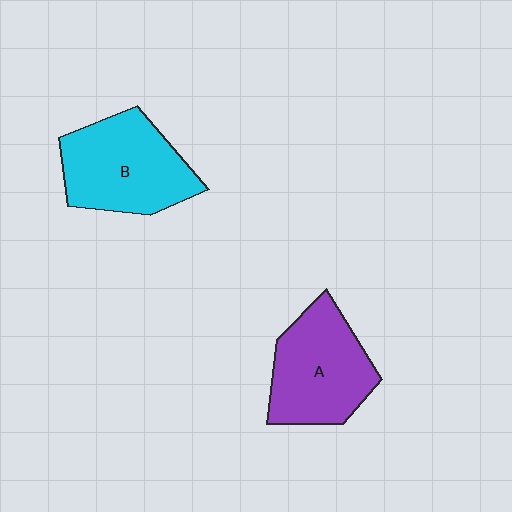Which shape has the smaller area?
Shape A (purple).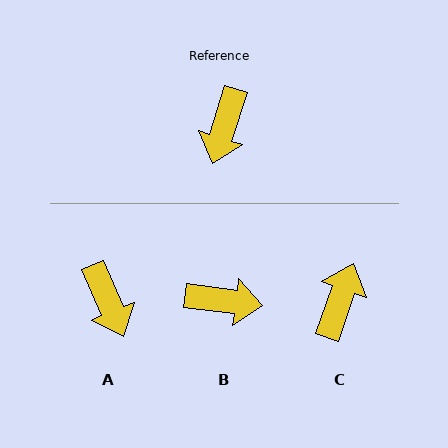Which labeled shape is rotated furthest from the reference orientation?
C, about 178 degrees away.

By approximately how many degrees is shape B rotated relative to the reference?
Approximately 100 degrees counter-clockwise.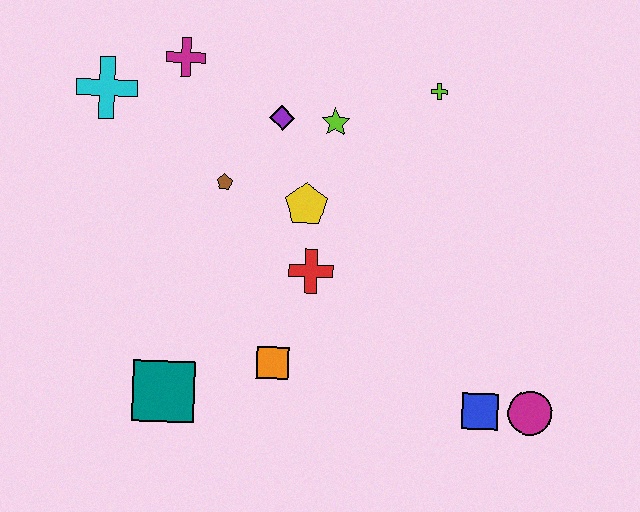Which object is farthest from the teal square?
The lime cross is farthest from the teal square.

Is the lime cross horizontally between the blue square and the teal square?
Yes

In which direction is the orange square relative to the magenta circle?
The orange square is to the left of the magenta circle.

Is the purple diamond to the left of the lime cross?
Yes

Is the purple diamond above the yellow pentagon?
Yes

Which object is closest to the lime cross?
The lime star is closest to the lime cross.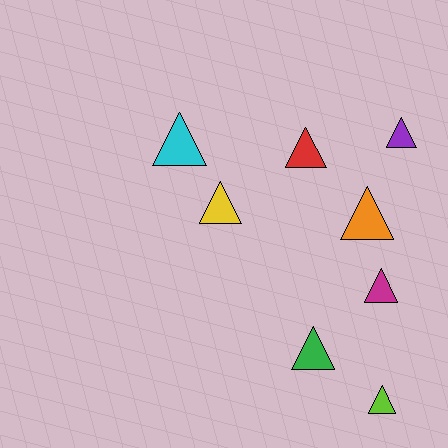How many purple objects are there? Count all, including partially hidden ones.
There is 1 purple object.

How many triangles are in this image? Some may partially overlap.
There are 8 triangles.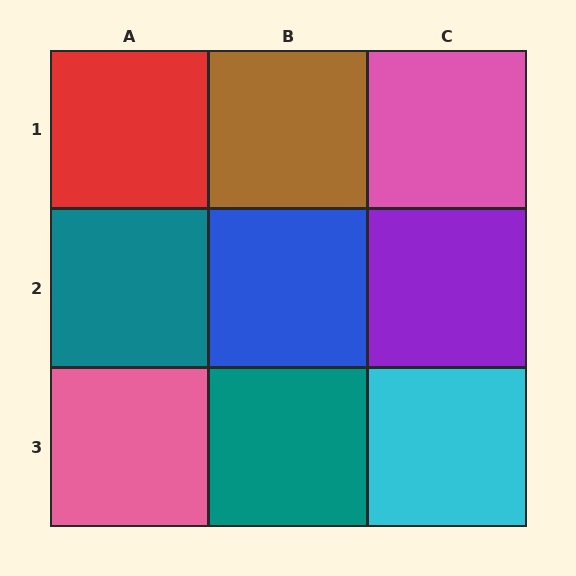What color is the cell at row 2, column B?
Blue.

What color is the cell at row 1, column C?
Pink.